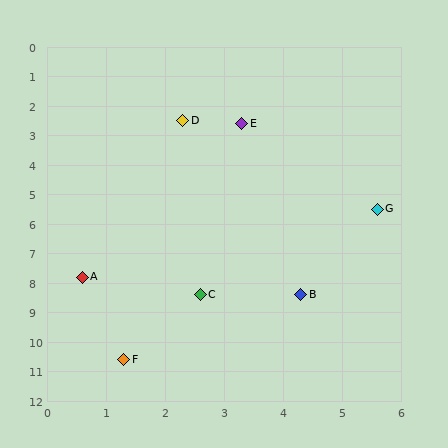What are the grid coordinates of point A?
Point A is at approximately (0.6, 7.8).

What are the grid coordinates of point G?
Point G is at approximately (5.6, 5.5).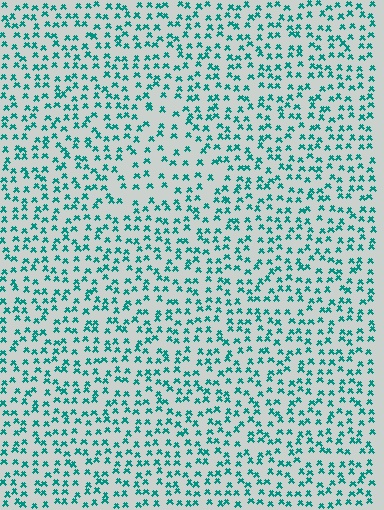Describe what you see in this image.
The image contains small teal elements arranged at two different densities. A triangle-shaped region is visible where the elements are less densely packed than the surrounding area.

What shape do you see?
I see a triangle.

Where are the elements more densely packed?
The elements are more densely packed outside the triangle boundary.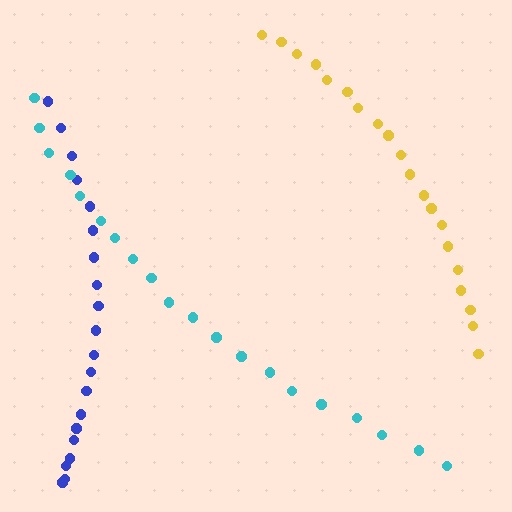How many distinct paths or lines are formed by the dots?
There are 3 distinct paths.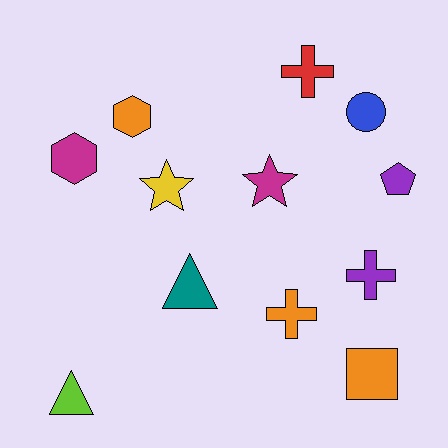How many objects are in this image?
There are 12 objects.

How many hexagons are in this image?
There are 2 hexagons.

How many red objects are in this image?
There is 1 red object.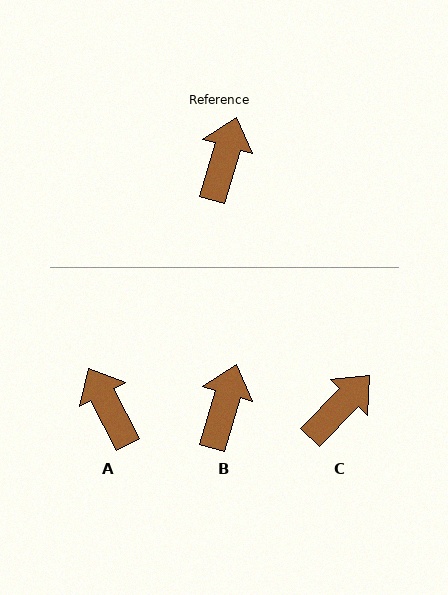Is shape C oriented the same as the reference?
No, it is off by about 28 degrees.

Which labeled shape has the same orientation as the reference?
B.